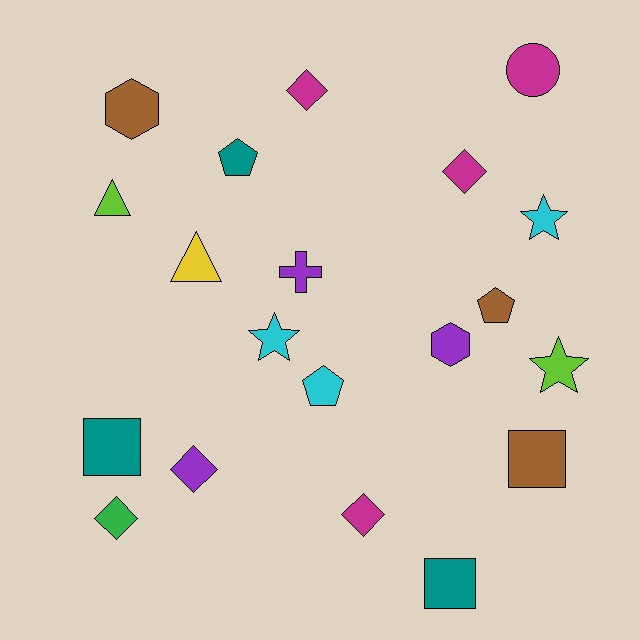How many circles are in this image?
There is 1 circle.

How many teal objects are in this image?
There are 3 teal objects.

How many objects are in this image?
There are 20 objects.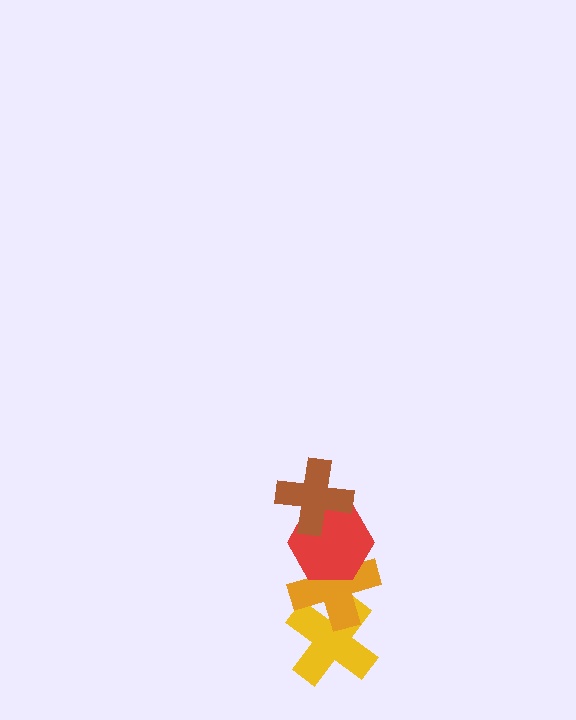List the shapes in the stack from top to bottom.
From top to bottom: the brown cross, the red hexagon, the orange cross, the yellow cross.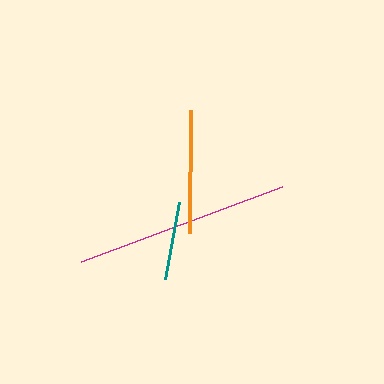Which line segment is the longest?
The magenta line is the longest at approximately 214 pixels.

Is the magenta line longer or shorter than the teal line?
The magenta line is longer than the teal line.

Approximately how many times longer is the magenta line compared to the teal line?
The magenta line is approximately 2.8 times the length of the teal line.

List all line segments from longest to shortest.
From longest to shortest: magenta, orange, teal.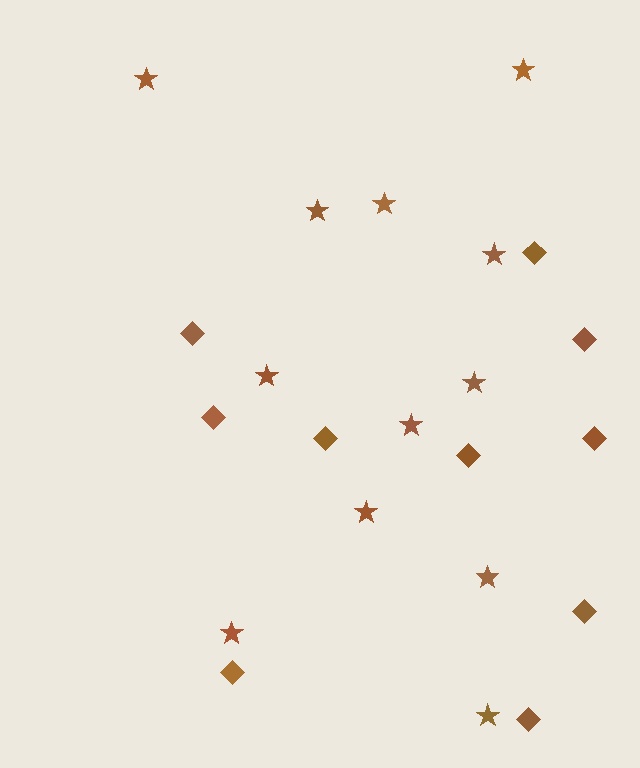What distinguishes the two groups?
There are 2 groups: one group of stars (12) and one group of diamonds (10).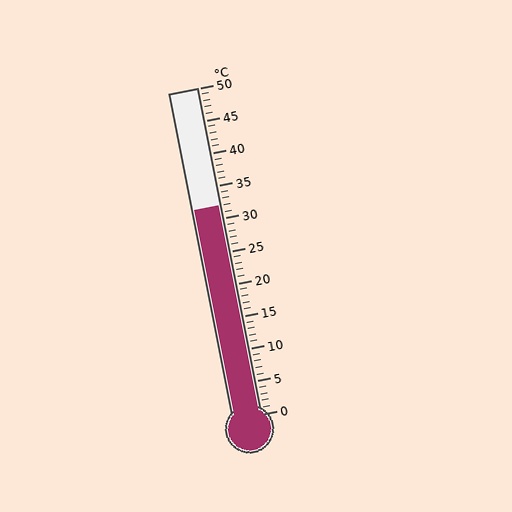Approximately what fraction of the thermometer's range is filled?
The thermometer is filled to approximately 65% of its range.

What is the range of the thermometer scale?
The thermometer scale ranges from 0°C to 50°C.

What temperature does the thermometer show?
The thermometer shows approximately 32°C.